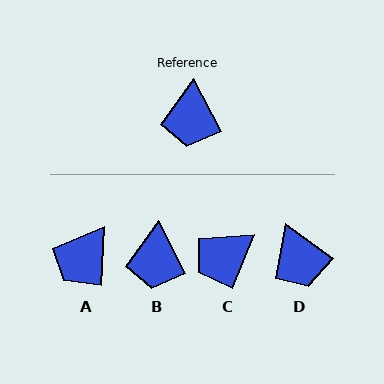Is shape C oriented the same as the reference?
No, it is off by about 50 degrees.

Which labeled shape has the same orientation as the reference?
B.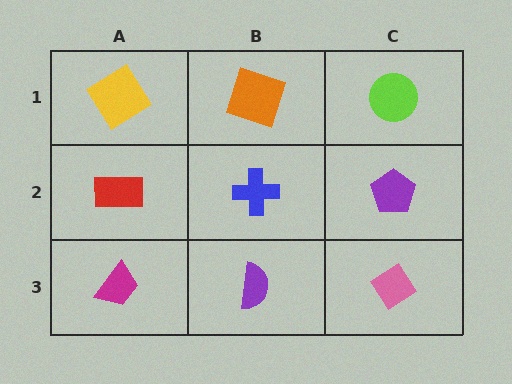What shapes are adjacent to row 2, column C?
A lime circle (row 1, column C), a pink diamond (row 3, column C), a blue cross (row 2, column B).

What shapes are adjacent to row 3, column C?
A purple pentagon (row 2, column C), a purple semicircle (row 3, column B).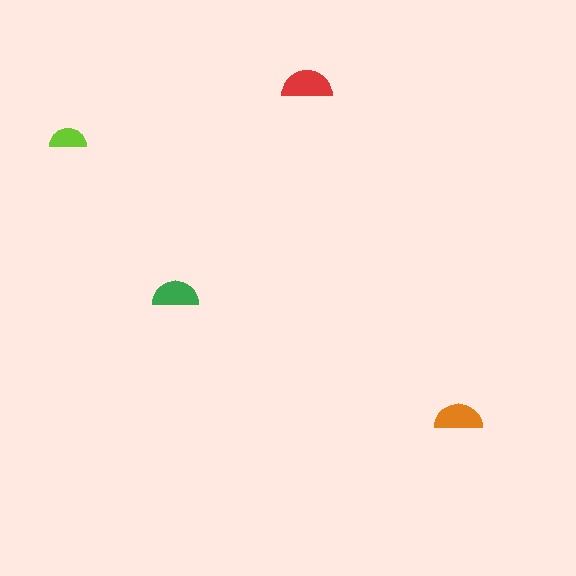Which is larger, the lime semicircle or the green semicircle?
The green one.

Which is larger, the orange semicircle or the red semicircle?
The red one.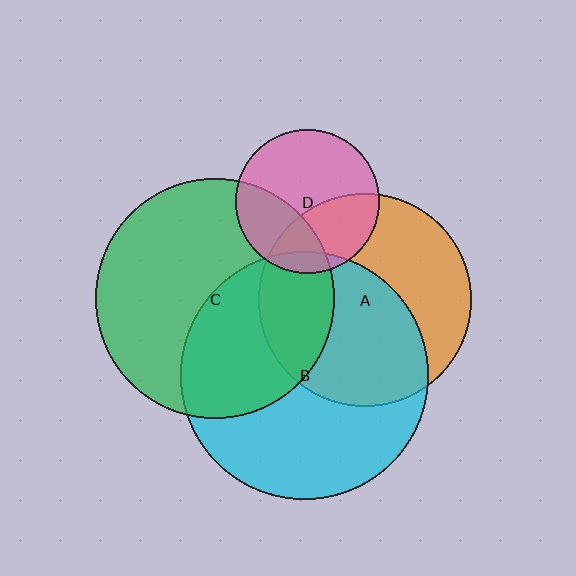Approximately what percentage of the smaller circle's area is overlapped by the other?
Approximately 25%.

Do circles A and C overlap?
Yes.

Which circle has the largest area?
Circle B (cyan).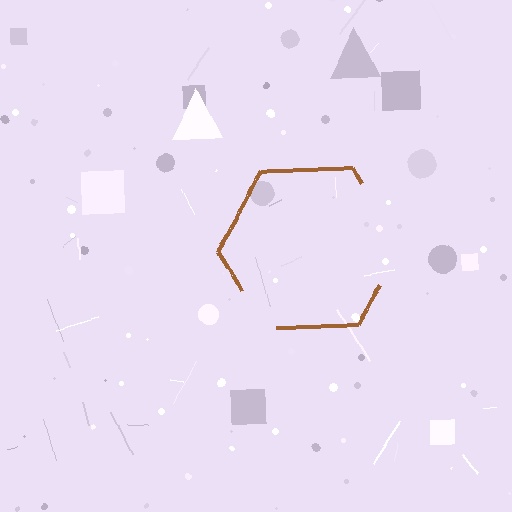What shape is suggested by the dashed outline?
The dashed outline suggests a hexagon.